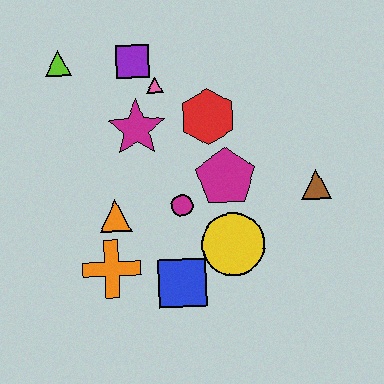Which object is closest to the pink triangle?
The purple square is closest to the pink triangle.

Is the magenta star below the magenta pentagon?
No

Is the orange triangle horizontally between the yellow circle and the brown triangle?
No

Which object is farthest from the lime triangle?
The brown triangle is farthest from the lime triangle.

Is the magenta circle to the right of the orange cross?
Yes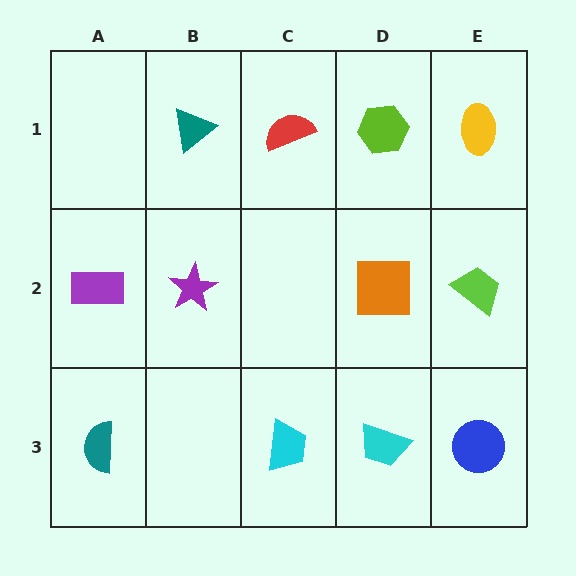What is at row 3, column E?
A blue circle.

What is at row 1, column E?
A yellow ellipse.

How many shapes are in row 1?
4 shapes.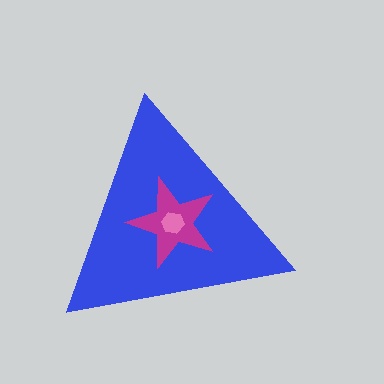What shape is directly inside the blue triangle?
The magenta star.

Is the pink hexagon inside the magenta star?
Yes.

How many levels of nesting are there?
3.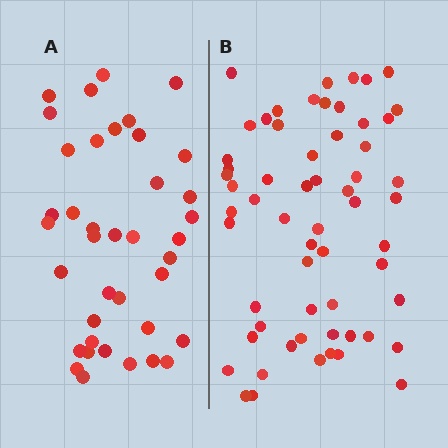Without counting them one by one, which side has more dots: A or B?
Region B (the right region) has more dots.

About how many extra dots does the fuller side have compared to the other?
Region B has approximately 20 more dots than region A.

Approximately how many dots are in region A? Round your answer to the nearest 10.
About 40 dots. (The exact count is 39, which rounds to 40.)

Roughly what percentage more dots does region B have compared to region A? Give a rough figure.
About 55% more.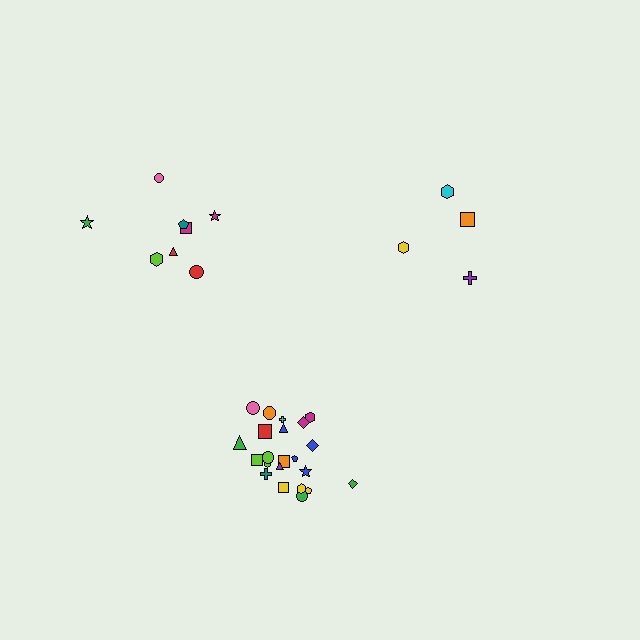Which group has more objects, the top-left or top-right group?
The top-left group.